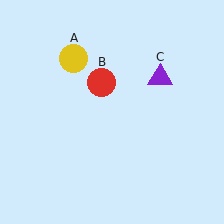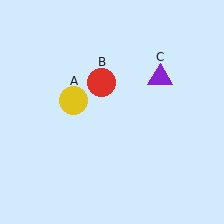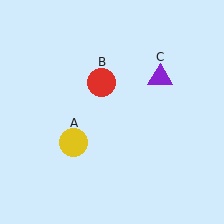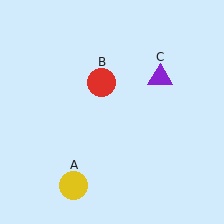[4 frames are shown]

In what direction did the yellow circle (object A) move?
The yellow circle (object A) moved down.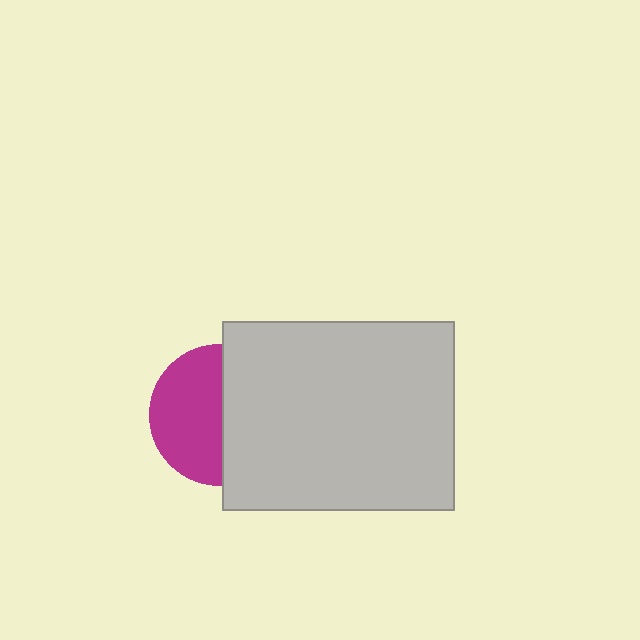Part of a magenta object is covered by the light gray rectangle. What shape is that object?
It is a circle.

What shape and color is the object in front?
The object in front is a light gray rectangle.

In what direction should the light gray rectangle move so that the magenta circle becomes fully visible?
The light gray rectangle should move right. That is the shortest direction to clear the overlap and leave the magenta circle fully visible.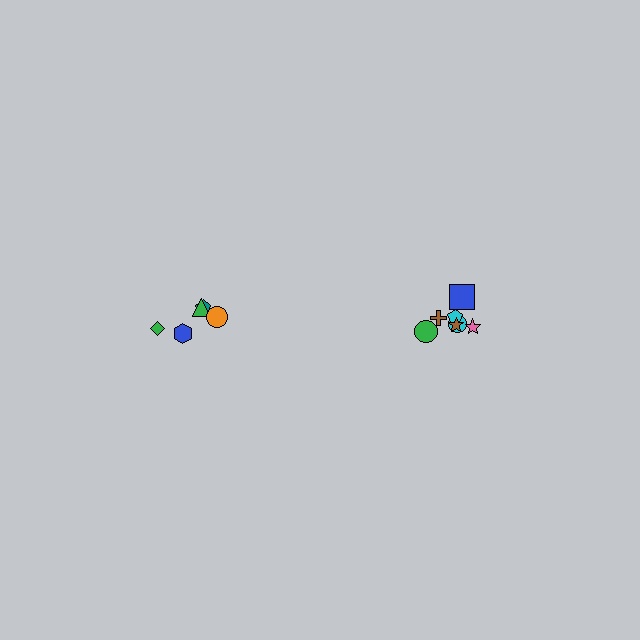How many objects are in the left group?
There are 5 objects.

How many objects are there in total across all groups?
There are 12 objects.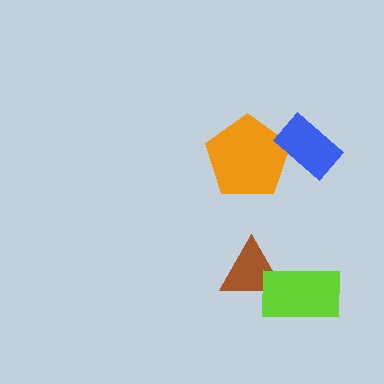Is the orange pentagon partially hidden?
Yes, it is partially covered by another shape.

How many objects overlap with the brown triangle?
1 object overlaps with the brown triangle.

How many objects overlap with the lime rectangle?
1 object overlaps with the lime rectangle.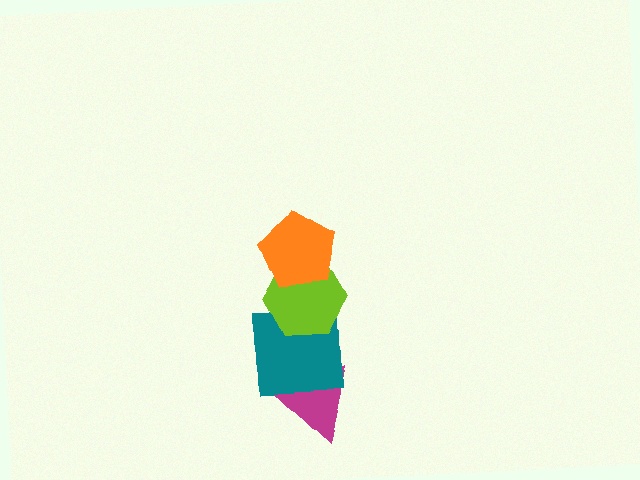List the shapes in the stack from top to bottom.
From top to bottom: the orange pentagon, the lime hexagon, the teal square, the magenta triangle.